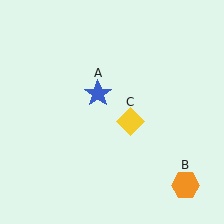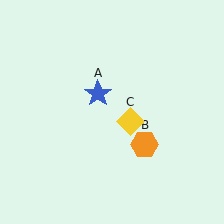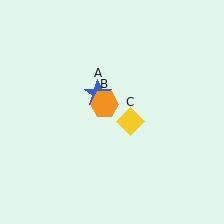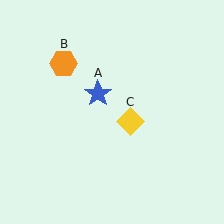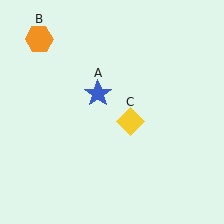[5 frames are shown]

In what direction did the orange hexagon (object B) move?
The orange hexagon (object B) moved up and to the left.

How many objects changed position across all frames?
1 object changed position: orange hexagon (object B).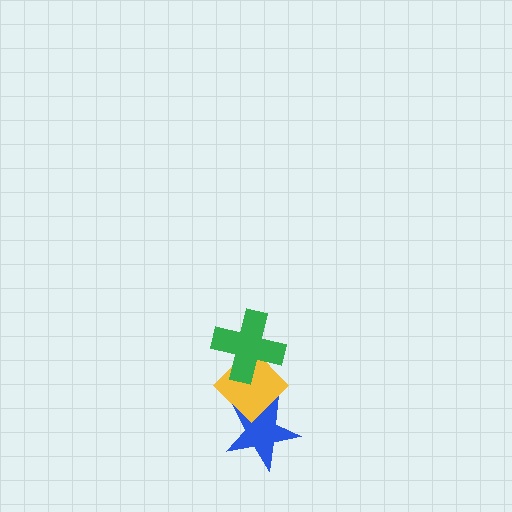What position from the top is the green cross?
The green cross is 1st from the top.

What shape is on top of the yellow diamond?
The green cross is on top of the yellow diamond.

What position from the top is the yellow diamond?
The yellow diamond is 2nd from the top.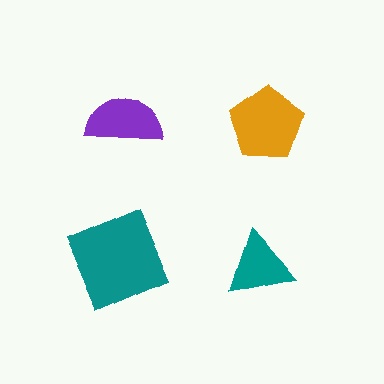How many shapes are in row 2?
2 shapes.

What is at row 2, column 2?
A teal triangle.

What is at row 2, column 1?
A teal square.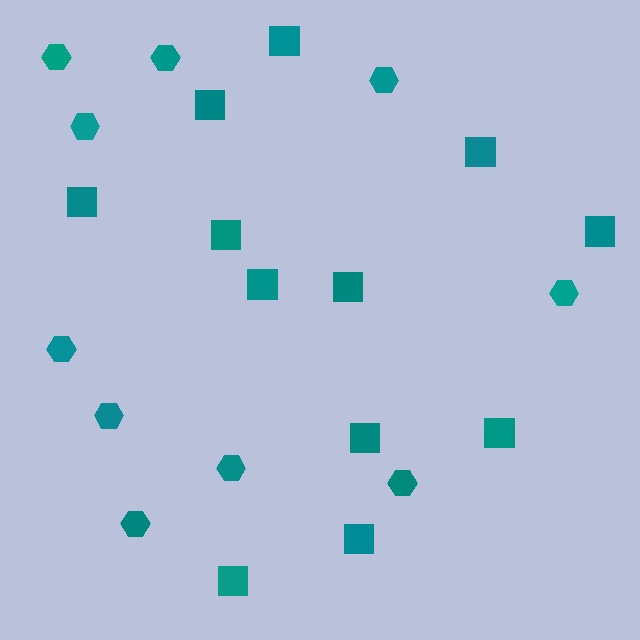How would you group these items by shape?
There are 2 groups: one group of squares (12) and one group of hexagons (10).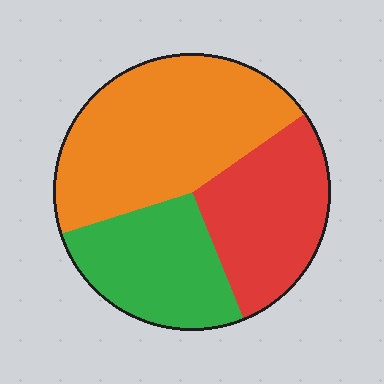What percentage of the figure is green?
Green takes up about one quarter (1/4) of the figure.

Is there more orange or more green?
Orange.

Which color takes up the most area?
Orange, at roughly 45%.